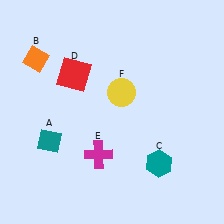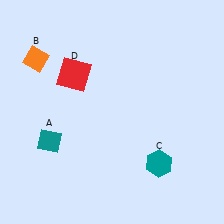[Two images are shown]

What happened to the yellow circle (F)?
The yellow circle (F) was removed in Image 2. It was in the top-right area of Image 1.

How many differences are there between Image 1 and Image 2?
There are 2 differences between the two images.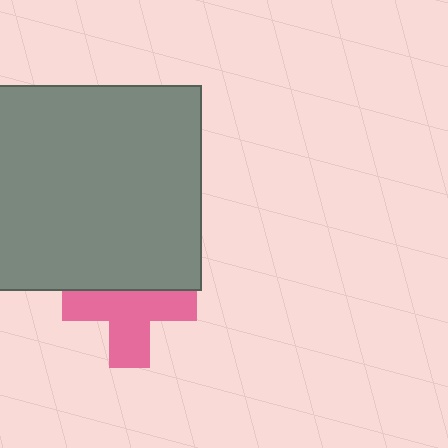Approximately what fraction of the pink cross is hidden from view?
Roughly 37% of the pink cross is hidden behind the gray rectangle.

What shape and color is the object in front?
The object in front is a gray rectangle.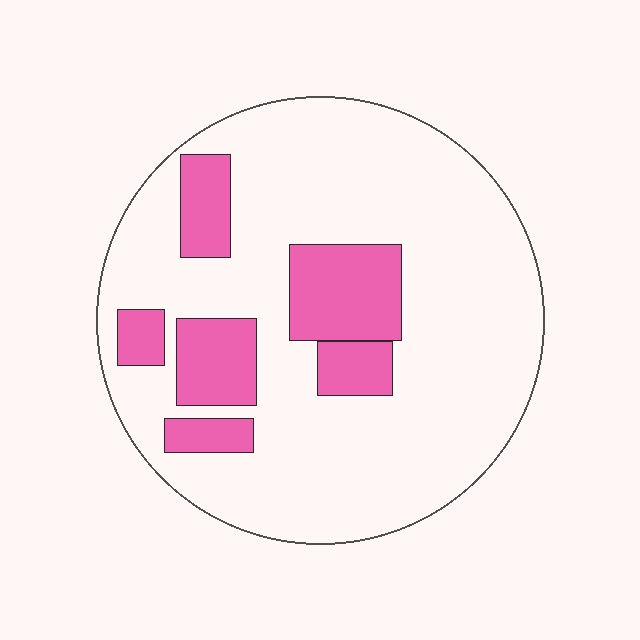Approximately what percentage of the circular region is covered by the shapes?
Approximately 20%.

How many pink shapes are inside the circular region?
6.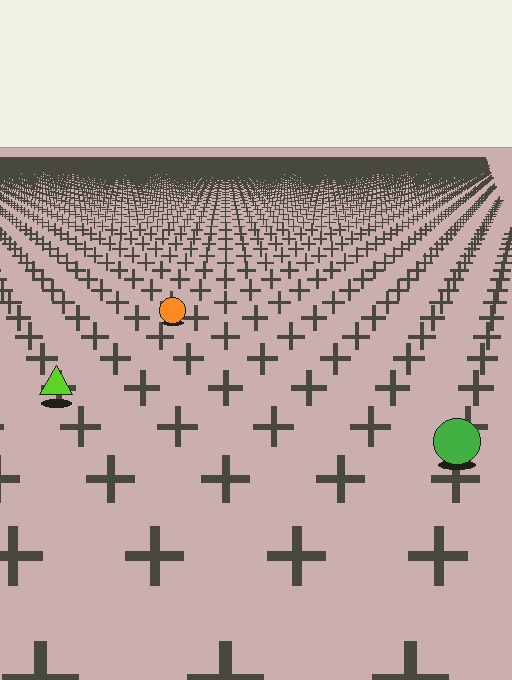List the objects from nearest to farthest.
From nearest to farthest: the green circle, the lime triangle, the orange circle.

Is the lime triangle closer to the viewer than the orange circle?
Yes. The lime triangle is closer — you can tell from the texture gradient: the ground texture is coarser near it.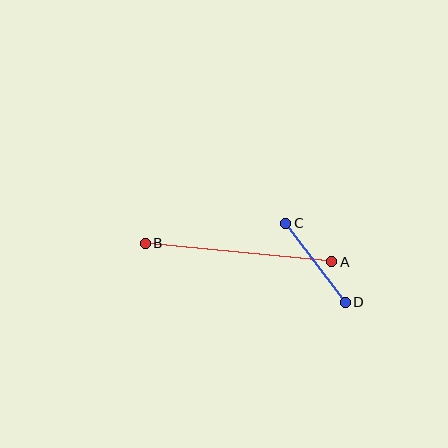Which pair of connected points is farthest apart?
Points A and B are farthest apart.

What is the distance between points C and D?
The distance is approximately 99 pixels.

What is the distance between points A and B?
The distance is approximately 188 pixels.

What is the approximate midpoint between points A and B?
The midpoint is at approximately (239, 253) pixels.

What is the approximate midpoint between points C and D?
The midpoint is at approximately (316, 263) pixels.